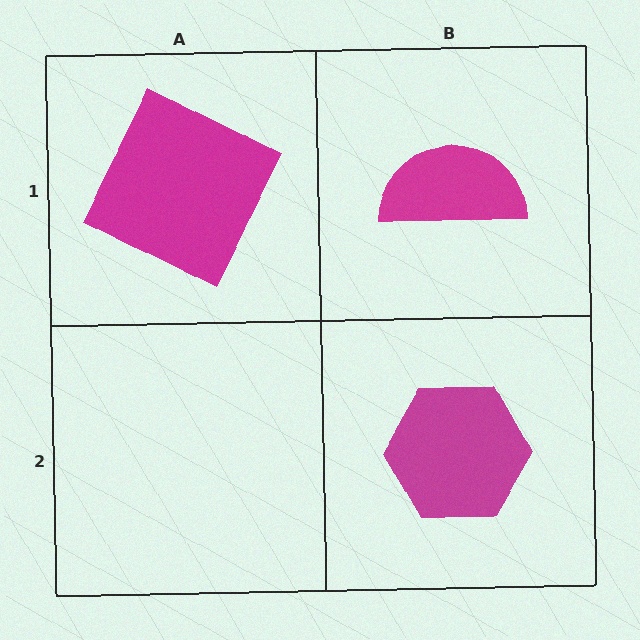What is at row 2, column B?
A magenta hexagon.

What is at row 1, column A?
A magenta square.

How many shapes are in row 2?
1 shape.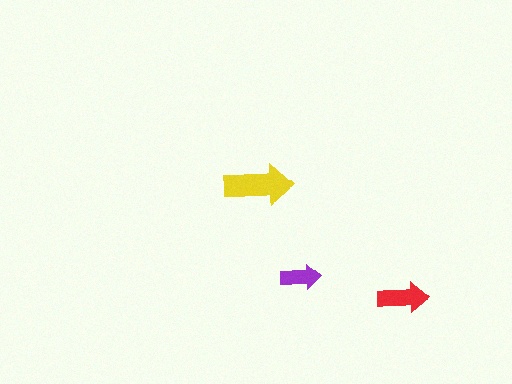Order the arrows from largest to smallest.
the yellow one, the red one, the purple one.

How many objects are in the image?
There are 3 objects in the image.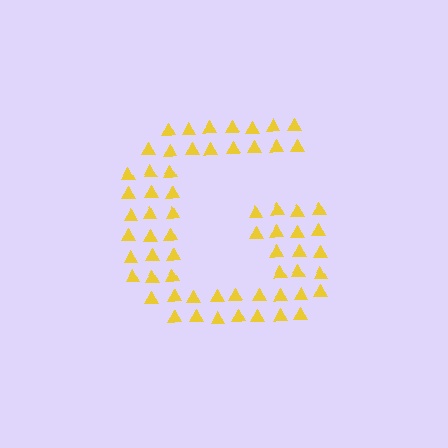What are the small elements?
The small elements are triangles.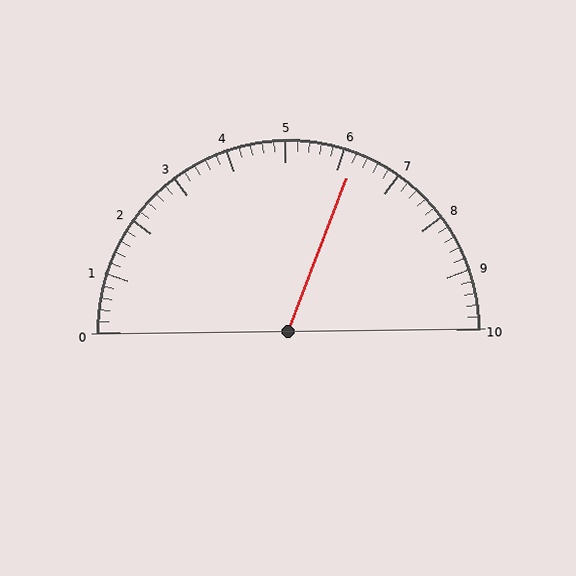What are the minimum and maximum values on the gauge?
The gauge ranges from 0 to 10.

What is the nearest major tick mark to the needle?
The nearest major tick mark is 6.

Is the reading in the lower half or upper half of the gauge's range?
The reading is in the upper half of the range (0 to 10).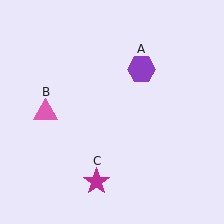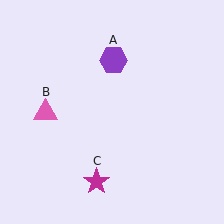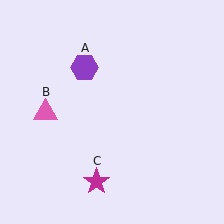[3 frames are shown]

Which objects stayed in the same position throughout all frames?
Pink triangle (object B) and magenta star (object C) remained stationary.